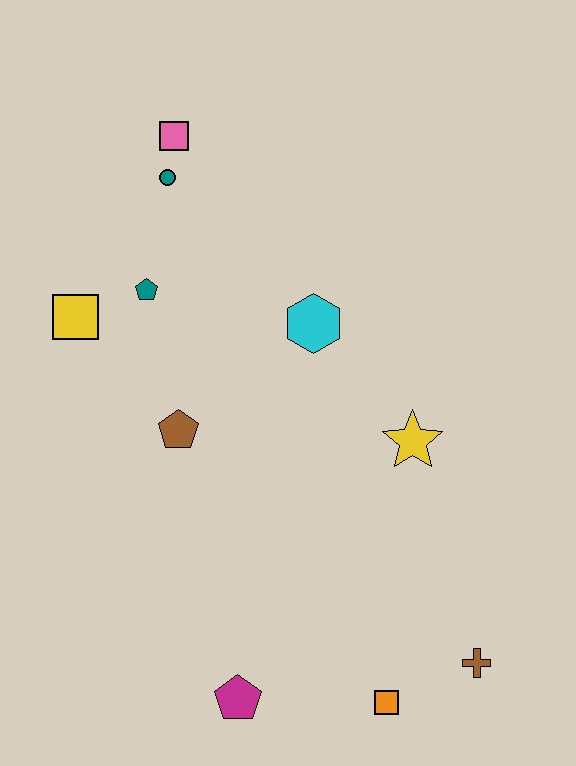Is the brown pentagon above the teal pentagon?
No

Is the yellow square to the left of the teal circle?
Yes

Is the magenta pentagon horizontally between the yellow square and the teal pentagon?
No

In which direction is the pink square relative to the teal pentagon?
The pink square is above the teal pentagon.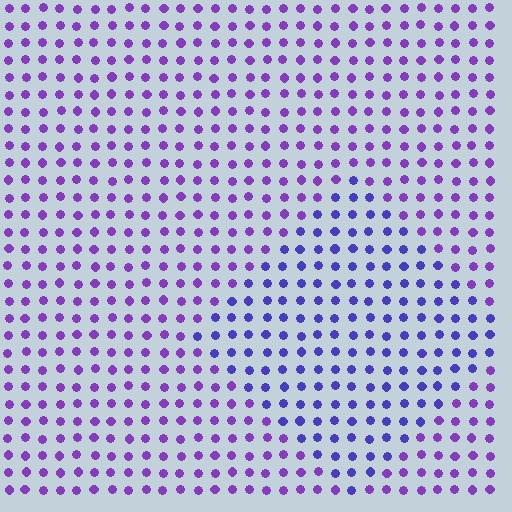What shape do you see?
I see a diamond.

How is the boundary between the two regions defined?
The boundary is defined purely by a slight shift in hue (about 29 degrees). Spacing, size, and orientation are identical on both sides.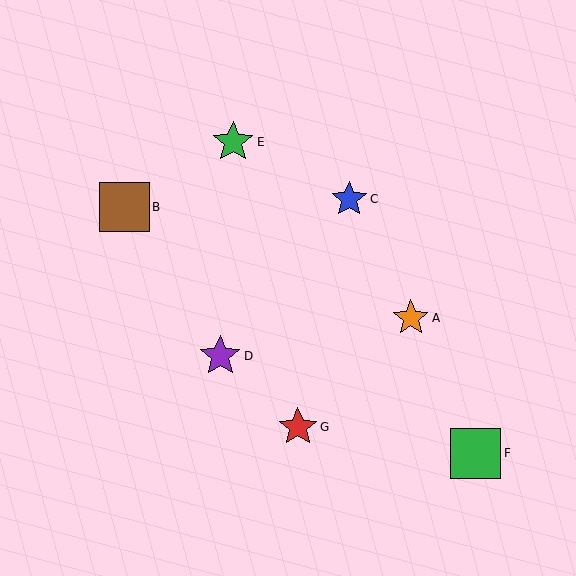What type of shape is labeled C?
Shape C is a blue star.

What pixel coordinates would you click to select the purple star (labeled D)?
Click at (220, 356) to select the purple star D.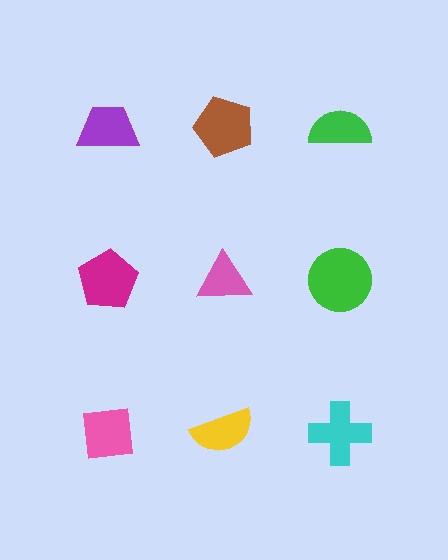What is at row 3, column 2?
A yellow semicircle.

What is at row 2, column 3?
A green circle.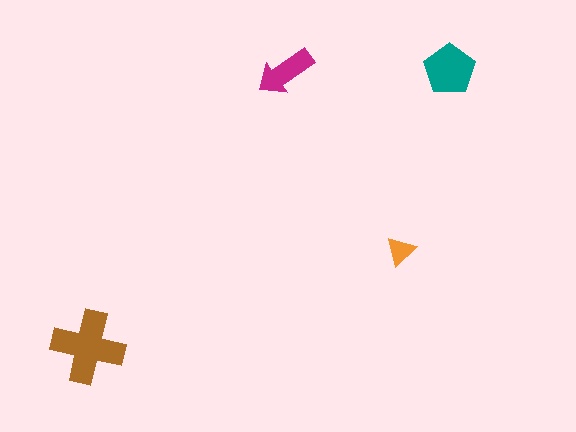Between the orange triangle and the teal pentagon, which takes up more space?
The teal pentagon.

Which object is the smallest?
The orange triangle.